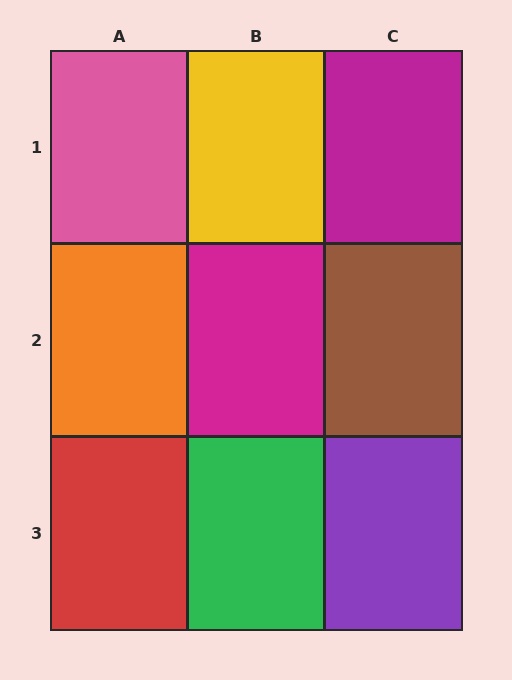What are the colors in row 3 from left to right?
Red, green, purple.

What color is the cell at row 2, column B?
Magenta.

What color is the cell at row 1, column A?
Pink.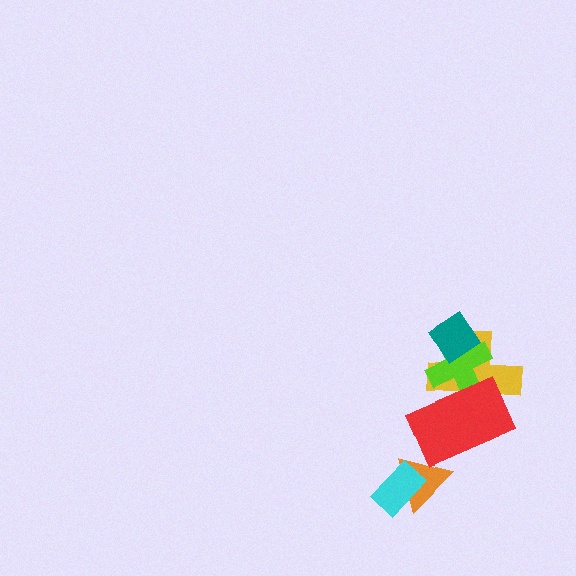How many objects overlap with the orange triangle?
2 objects overlap with the orange triangle.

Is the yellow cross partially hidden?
Yes, it is partially covered by another shape.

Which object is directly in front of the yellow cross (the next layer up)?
The lime cross is directly in front of the yellow cross.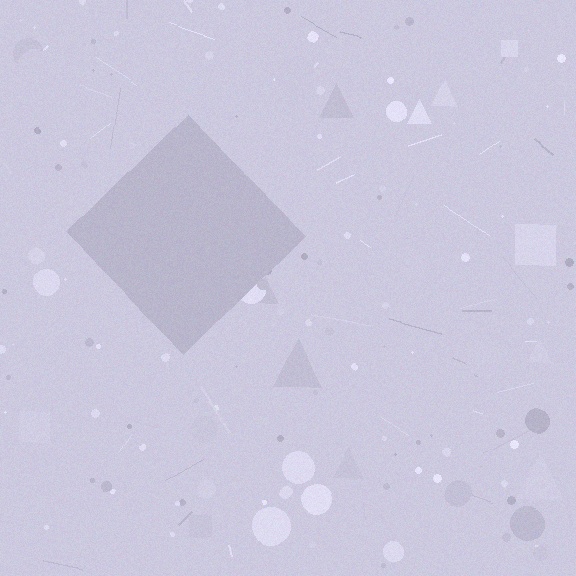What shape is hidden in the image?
A diamond is hidden in the image.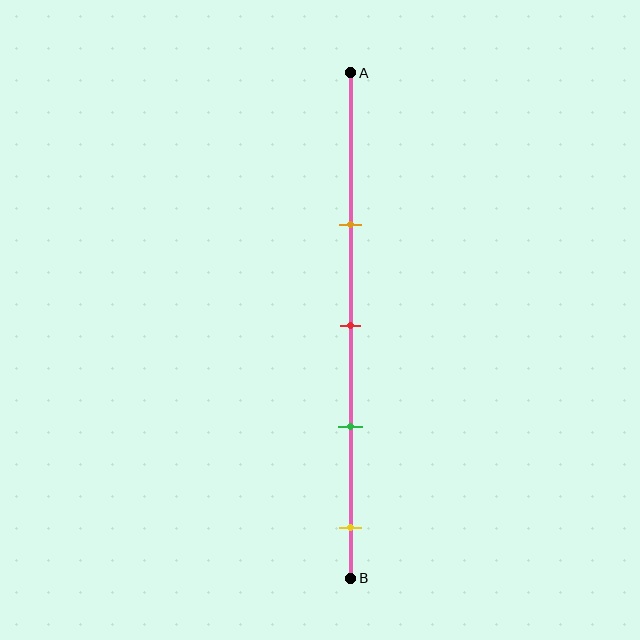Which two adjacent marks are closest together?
The red and green marks are the closest adjacent pair.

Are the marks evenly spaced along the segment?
Yes, the marks are approximately evenly spaced.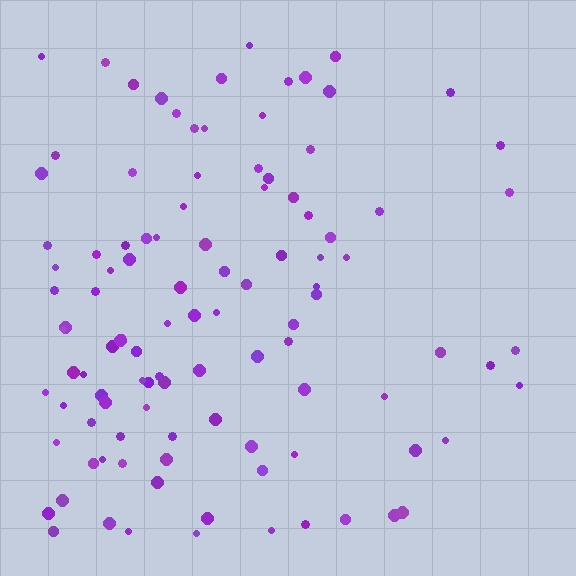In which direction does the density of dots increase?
From right to left, with the left side densest.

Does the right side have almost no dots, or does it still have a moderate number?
Still a moderate number, just noticeably fewer than the left.